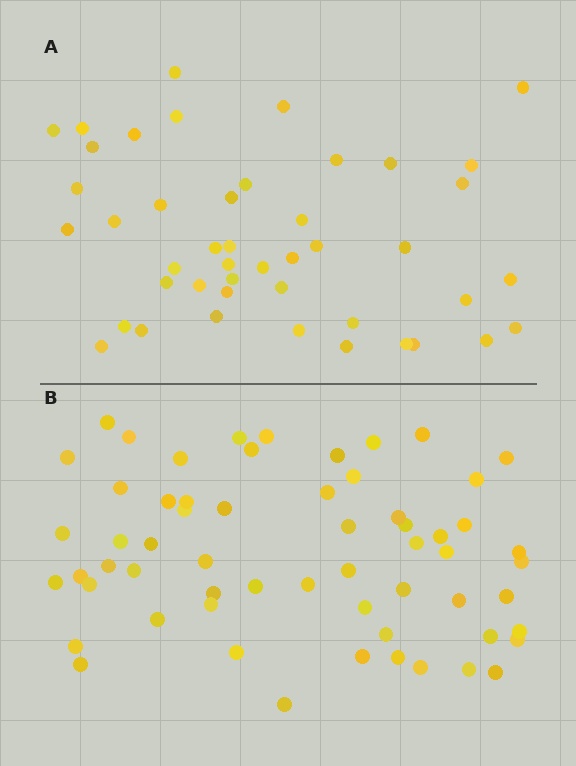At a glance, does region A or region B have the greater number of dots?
Region B (the bottom region) has more dots.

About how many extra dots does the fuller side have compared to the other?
Region B has approximately 15 more dots than region A.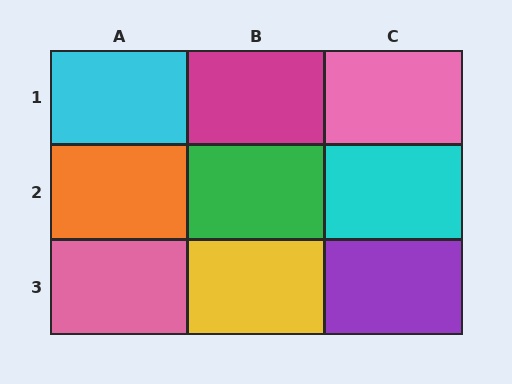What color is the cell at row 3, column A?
Pink.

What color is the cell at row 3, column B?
Yellow.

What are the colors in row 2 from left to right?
Orange, green, cyan.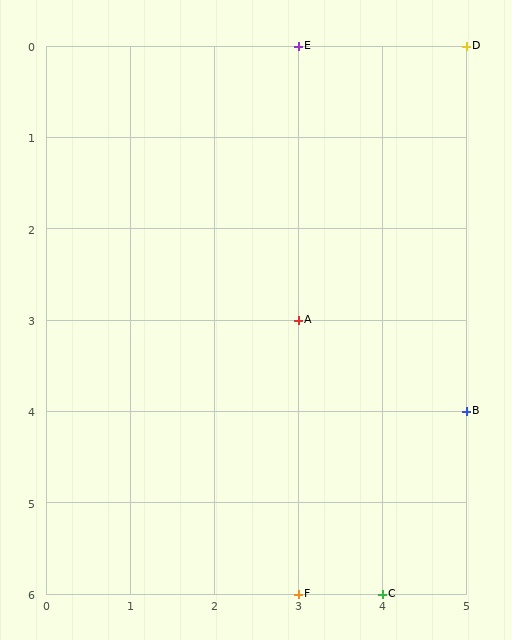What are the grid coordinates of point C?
Point C is at grid coordinates (4, 6).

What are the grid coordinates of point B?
Point B is at grid coordinates (5, 4).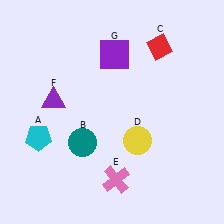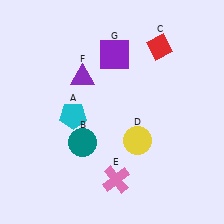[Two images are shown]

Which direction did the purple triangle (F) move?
The purple triangle (F) moved right.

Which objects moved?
The objects that moved are: the cyan pentagon (A), the purple triangle (F).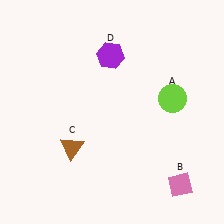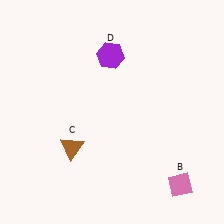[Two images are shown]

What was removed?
The lime circle (A) was removed in Image 2.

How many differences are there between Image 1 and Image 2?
There is 1 difference between the two images.